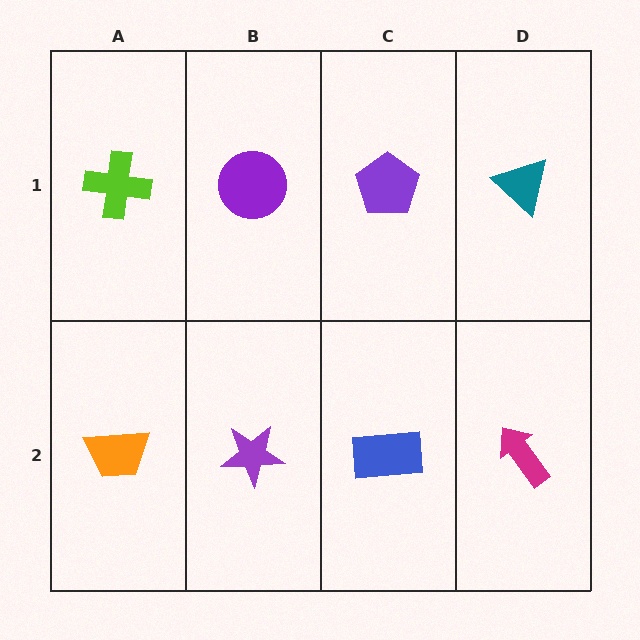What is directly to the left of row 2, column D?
A blue rectangle.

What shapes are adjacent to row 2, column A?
A lime cross (row 1, column A), a purple star (row 2, column B).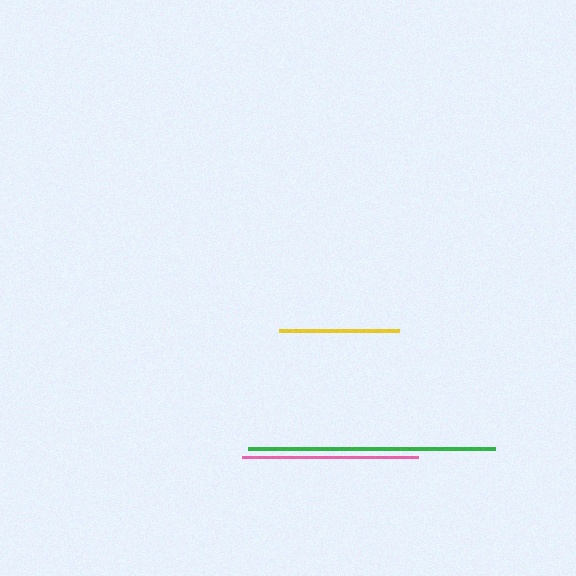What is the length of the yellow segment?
The yellow segment is approximately 120 pixels long.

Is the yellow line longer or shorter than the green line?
The green line is longer than the yellow line.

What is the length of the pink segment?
The pink segment is approximately 176 pixels long.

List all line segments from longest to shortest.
From longest to shortest: green, pink, yellow.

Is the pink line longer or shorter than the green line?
The green line is longer than the pink line.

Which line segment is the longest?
The green line is the longest at approximately 246 pixels.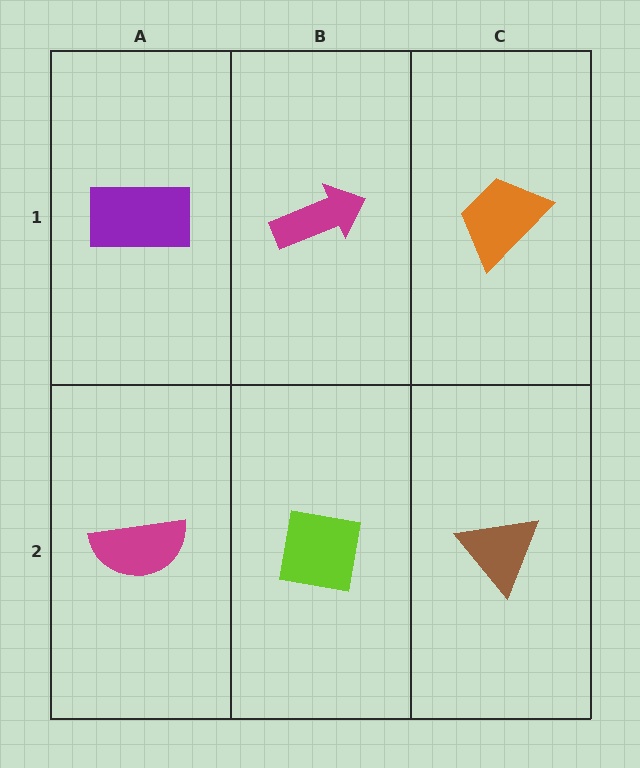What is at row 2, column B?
A lime square.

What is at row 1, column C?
An orange trapezoid.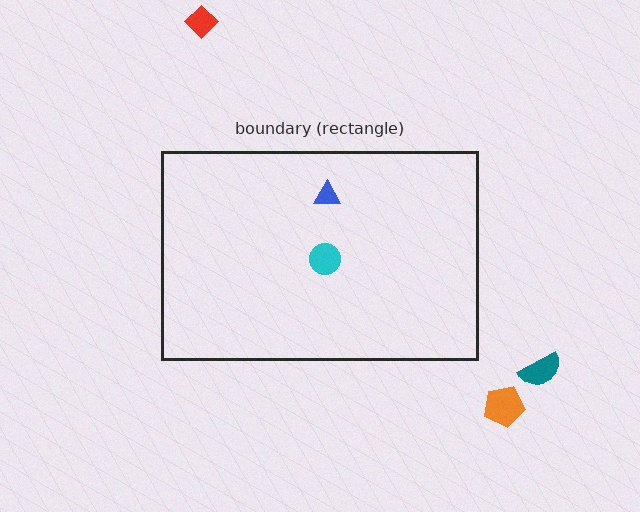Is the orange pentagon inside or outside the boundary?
Outside.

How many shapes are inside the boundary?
2 inside, 3 outside.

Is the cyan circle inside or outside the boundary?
Inside.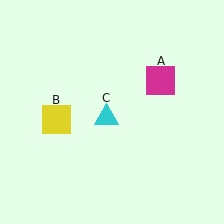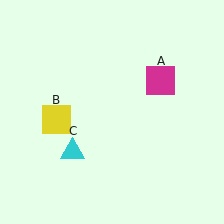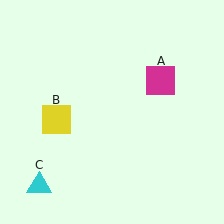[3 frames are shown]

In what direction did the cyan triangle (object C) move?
The cyan triangle (object C) moved down and to the left.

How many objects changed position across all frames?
1 object changed position: cyan triangle (object C).